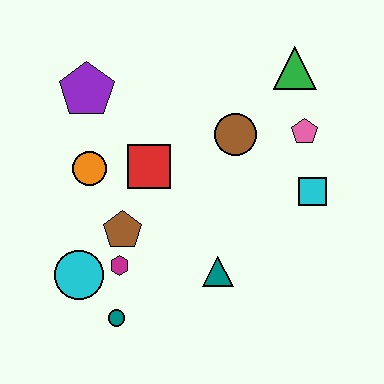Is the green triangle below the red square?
No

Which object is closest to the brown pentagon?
The magenta hexagon is closest to the brown pentagon.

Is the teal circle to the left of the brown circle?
Yes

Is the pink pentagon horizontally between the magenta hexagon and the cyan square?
Yes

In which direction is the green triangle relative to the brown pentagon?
The green triangle is to the right of the brown pentagon.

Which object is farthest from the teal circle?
The green triangle is farthest from the teal circle.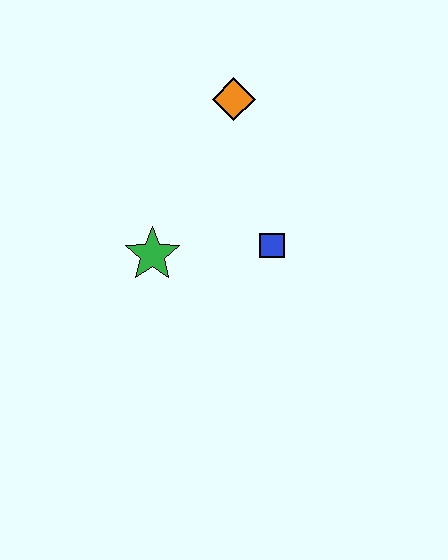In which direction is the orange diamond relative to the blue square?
The orange diamond is above the blue square.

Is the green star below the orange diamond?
Yes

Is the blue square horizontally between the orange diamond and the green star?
No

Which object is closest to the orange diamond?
The blue square is closest to the orange diamond.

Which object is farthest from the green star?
The orange diamond is farthest from the green star.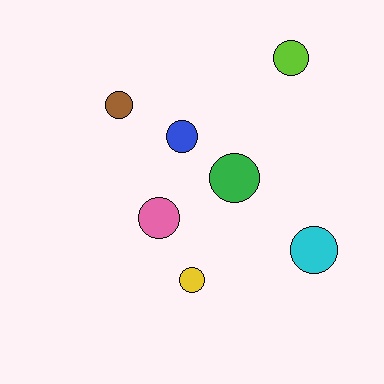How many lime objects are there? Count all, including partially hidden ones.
There is 1 lime object.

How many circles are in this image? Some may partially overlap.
There are 7 circles.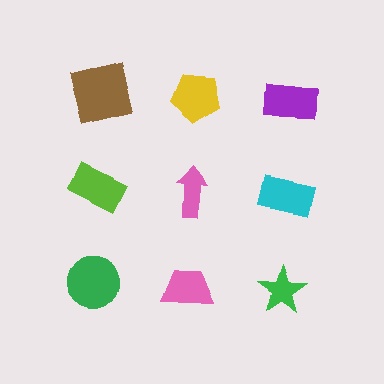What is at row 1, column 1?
A brown square.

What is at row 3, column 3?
A green star.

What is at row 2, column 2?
A pink arrow.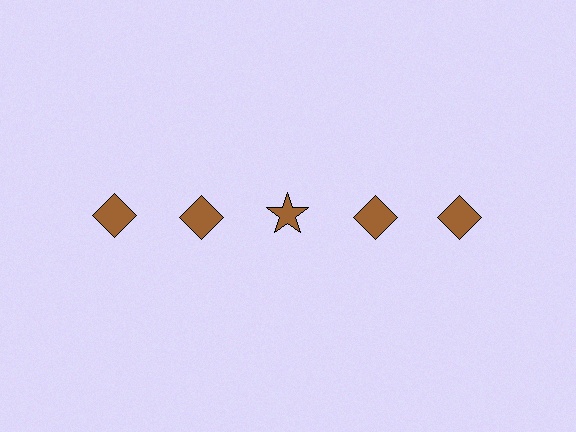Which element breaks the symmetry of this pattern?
The brown star in the top row, center column breaks the symmetry. All other shapes are brown diamonds.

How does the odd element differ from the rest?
It has a different shape: star instead of diamond.